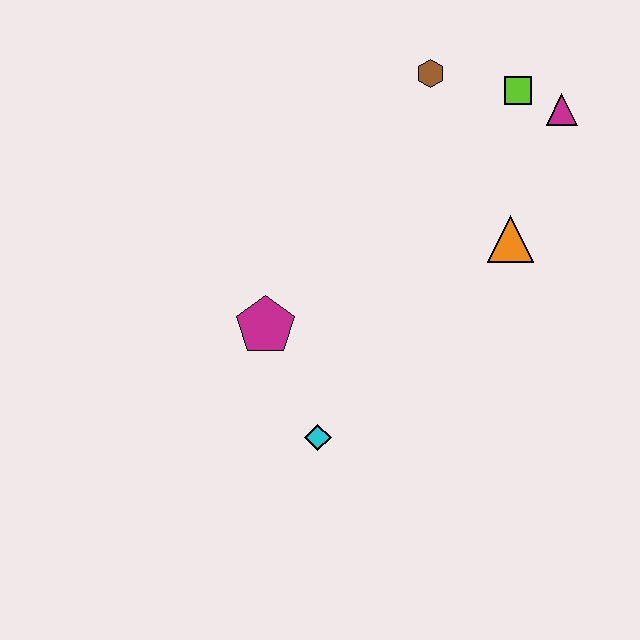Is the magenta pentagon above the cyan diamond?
Yes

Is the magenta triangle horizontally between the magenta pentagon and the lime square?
No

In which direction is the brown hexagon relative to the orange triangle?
The brown hexagon is above the orange triangle.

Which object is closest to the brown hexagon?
The lime square is closest to the brown hexagon.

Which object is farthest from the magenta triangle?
The cyan diamond is farthest from the magenta triangle.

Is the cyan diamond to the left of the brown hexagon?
Yes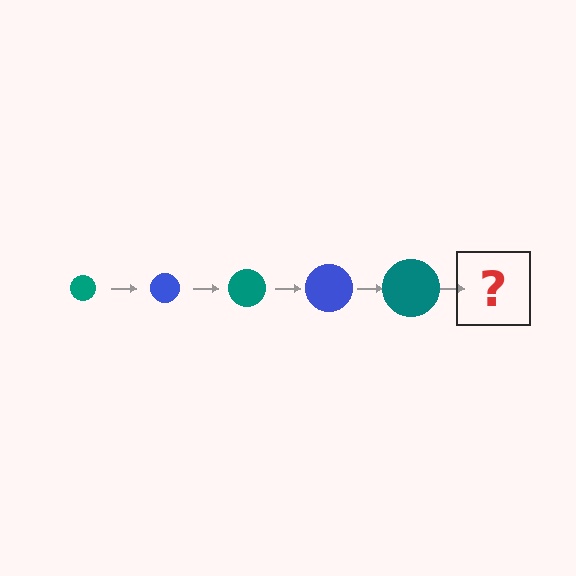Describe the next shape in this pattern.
It should be a blue circle, larger than the previous one.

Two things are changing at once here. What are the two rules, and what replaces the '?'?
The two rules are that the circle grows larger each step and the color cycles through teal and blue. The '?' should be a blue circle, larger than the previous one.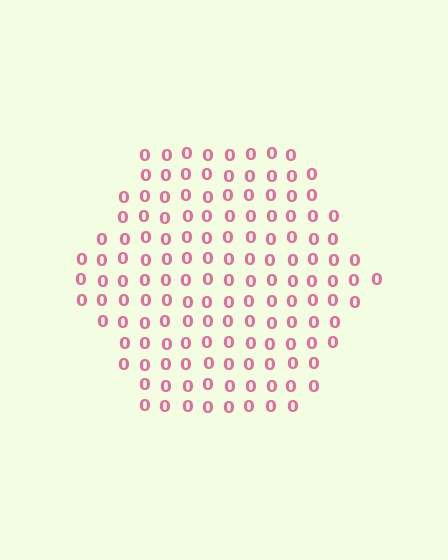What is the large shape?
The large shape is a hexagon.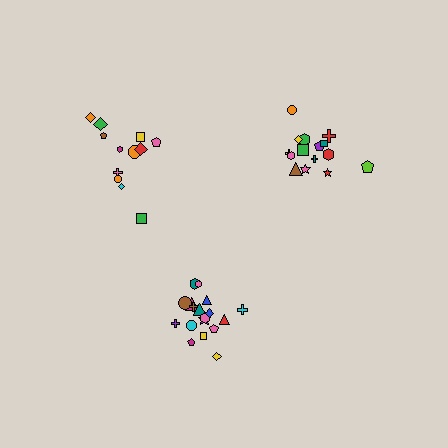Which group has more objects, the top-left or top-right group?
The top-right group.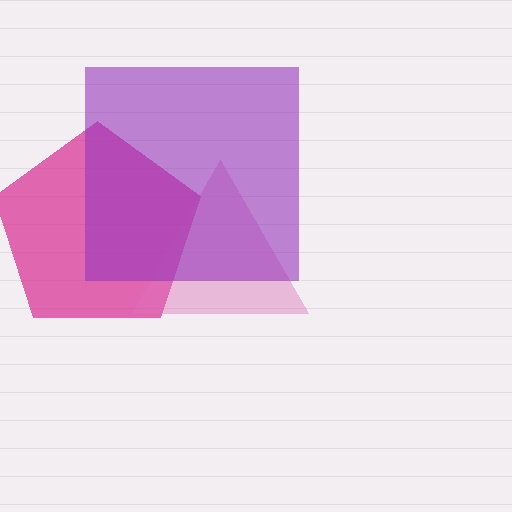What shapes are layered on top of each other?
The layered shapes are: a magenta pentagon, a pink triangle, a purple square.